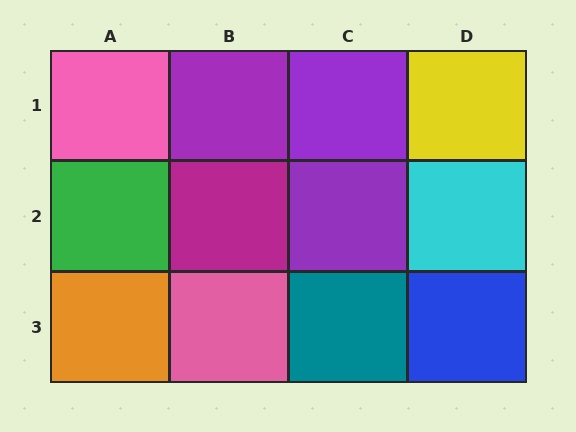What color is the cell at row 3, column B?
Pink.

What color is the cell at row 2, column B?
Magenta.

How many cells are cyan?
1 cell is cyan.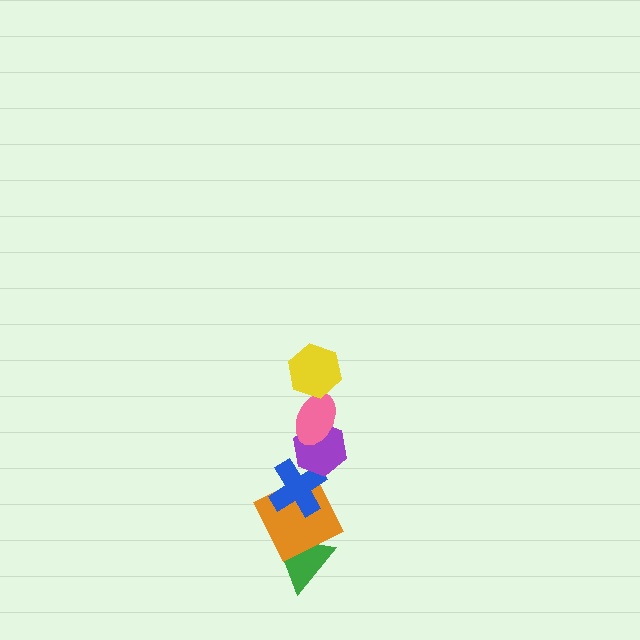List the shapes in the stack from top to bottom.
From top to bottom: the yellow hexagon, the pink ellipse, the purple hexagon, the blue cross, the orange square, the green triangle.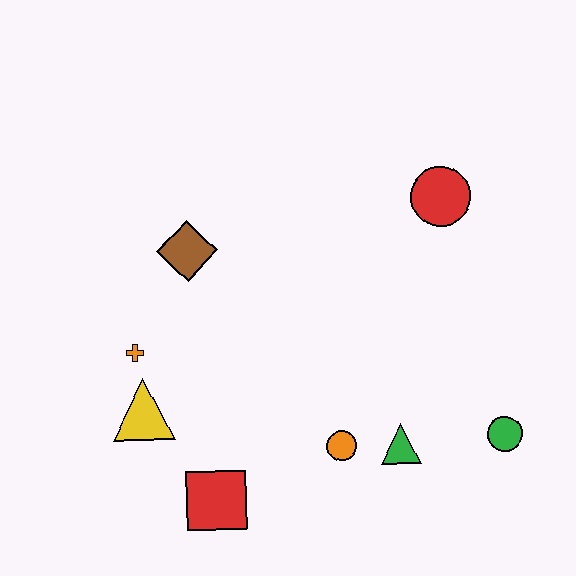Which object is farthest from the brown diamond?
The green circle is farthest from the brown diamond.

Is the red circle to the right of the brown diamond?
Yes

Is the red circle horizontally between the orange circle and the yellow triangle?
No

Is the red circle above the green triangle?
Yes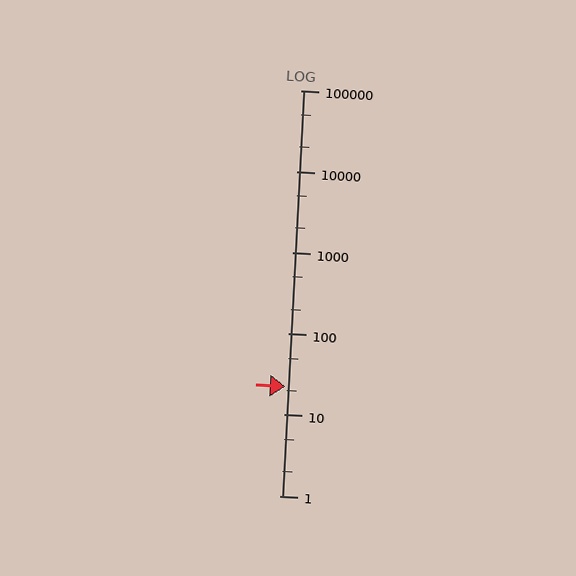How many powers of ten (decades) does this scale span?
The scale spans 5 decades, from 1 to 100000.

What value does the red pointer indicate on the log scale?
The pointer indicates approximately 22.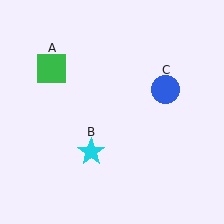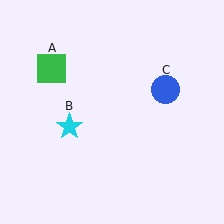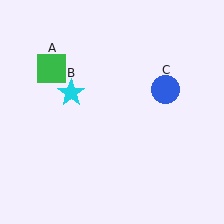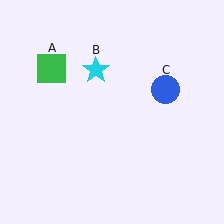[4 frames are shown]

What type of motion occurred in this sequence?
The cyan star (object B) rotated clockwise around the center of the scene.